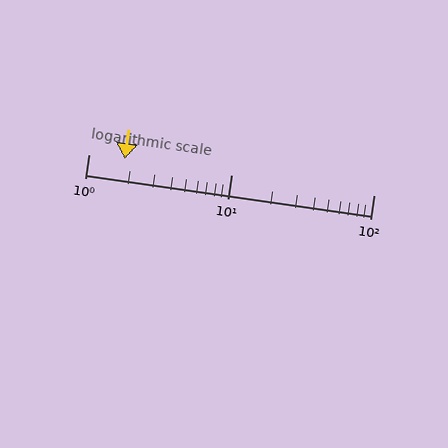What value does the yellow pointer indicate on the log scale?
The pointer indicates approximately 1.8.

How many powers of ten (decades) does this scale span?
The scale spans 2 decades, from 1 to 100.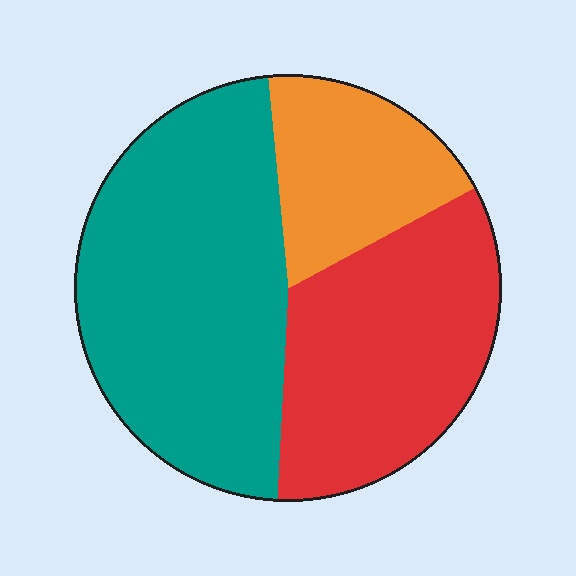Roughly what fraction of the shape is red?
Red takes up about one third (1/3) of the shape.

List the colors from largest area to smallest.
From largest to smallest: teal, red, orange.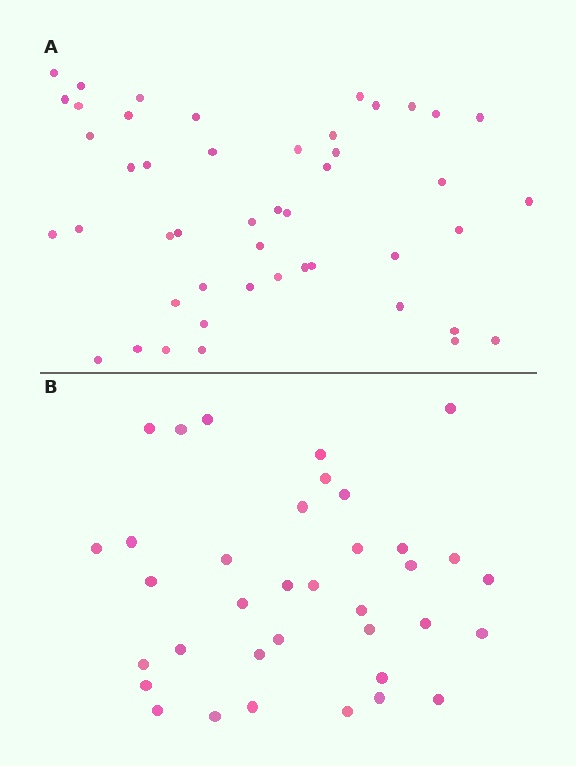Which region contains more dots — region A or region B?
Region A (the top region) has more dots.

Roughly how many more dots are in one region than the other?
Region A has roughly 12 or so more dots than region B.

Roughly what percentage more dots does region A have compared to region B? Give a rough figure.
About 30% more.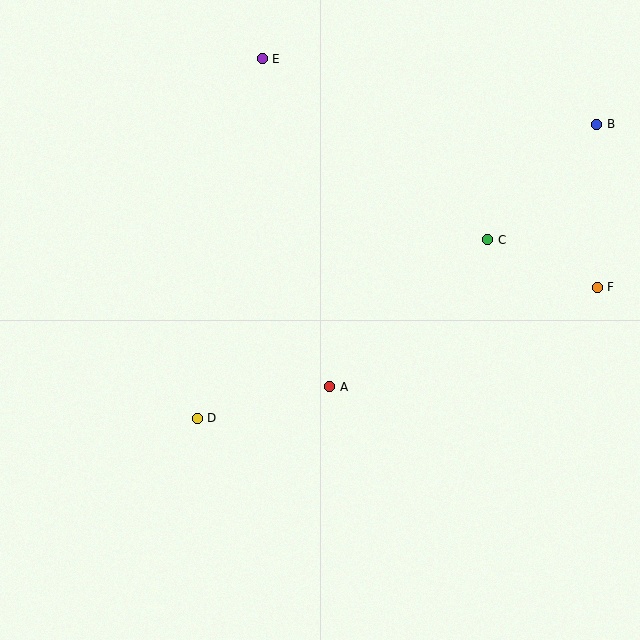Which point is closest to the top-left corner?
Point E is closest to the top-left corner.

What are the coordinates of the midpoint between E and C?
The midpoint between E and C is at (375, 149).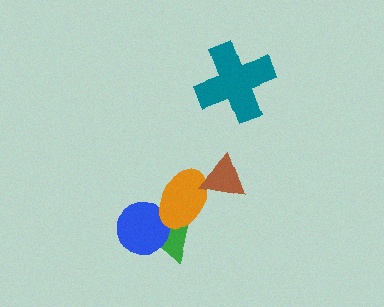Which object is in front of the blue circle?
The orange ellipse is in front of the blue circle.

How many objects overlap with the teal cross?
0 objects overlap with the teal cross.